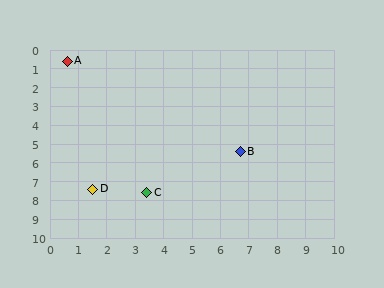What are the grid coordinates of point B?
Point B is at approximately (6.7, 5.4).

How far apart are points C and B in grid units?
Points C and B are about 4.0 grid units apart.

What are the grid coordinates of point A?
Point A is at approximately (0.6, 0.6).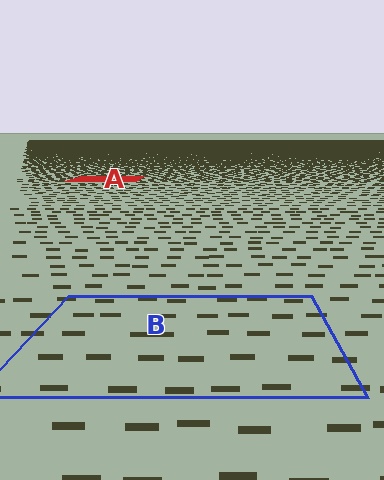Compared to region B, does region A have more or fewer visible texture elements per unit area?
Region A has more texture elements per unit area — they are packed more densely because it is farther away.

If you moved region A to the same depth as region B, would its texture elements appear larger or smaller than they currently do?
They would appear larger. At a closer depth, the same texture elements are projected at a bigger on-screen size.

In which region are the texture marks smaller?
The texture marks are smaller in region A, because it is farther away.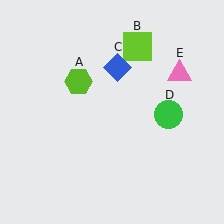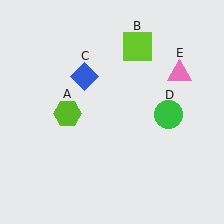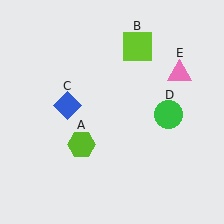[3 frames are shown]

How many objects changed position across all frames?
2 objects changed position: lime hexagon (object A), blue diamond (object C).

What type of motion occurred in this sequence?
The lime hexagon (object A), blue diamond (object C) rotated counterclockwise around the center of the scene.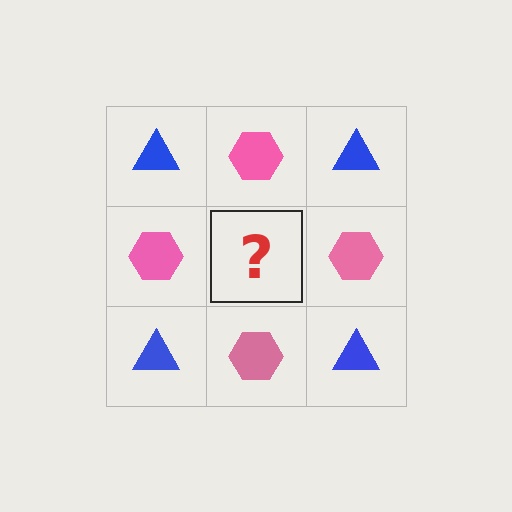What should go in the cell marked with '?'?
The missing cell should contain a blue triangle.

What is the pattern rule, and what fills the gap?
The rule is that it alternates blue triangle and pink hexagon in a checkerboard pattern. The gap should be filled with a blue triangle.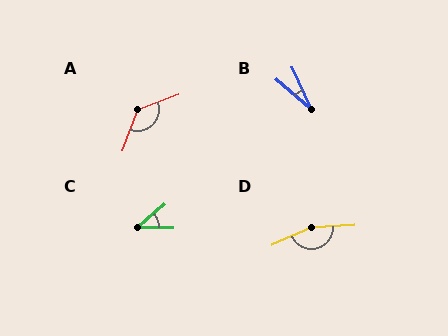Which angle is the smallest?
B, at approximately 25 degrees.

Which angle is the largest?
D, at approximately 160 degrees.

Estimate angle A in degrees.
Approximately 130 degrees.